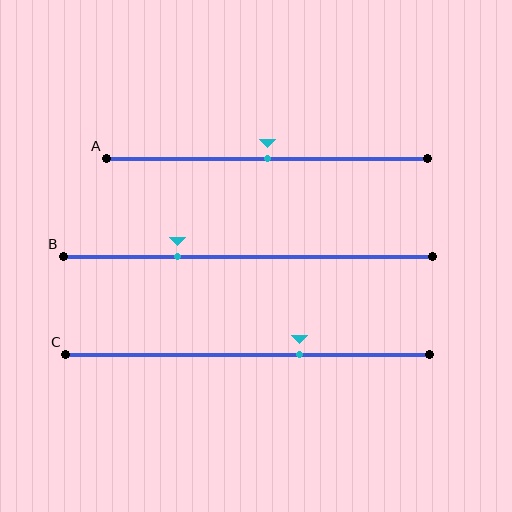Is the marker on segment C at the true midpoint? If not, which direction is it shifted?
No, the marker on segment C is shifted to the right by about 14% of the segment length.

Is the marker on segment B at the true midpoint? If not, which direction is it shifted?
No, the marker on segment B is shifted to the left by about 19% of the segment length.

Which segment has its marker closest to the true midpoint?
Segment A has its marker closest to the true midpoint.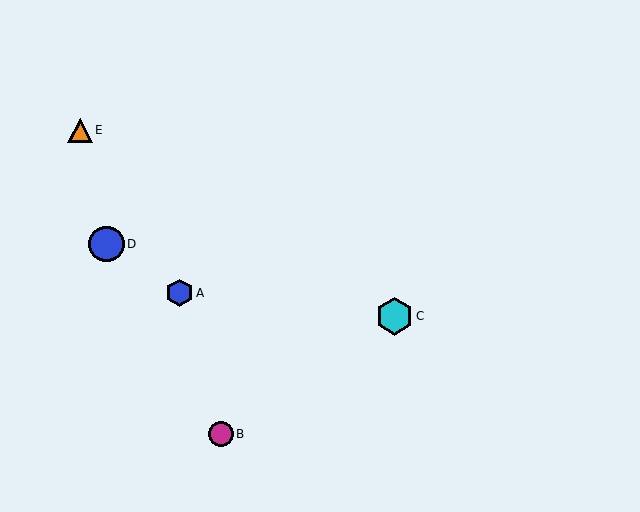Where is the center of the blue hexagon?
The center of the blue hexagon is at (180, 293).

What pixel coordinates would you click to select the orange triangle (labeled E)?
Click at (80, 131) to select the orange triangle E.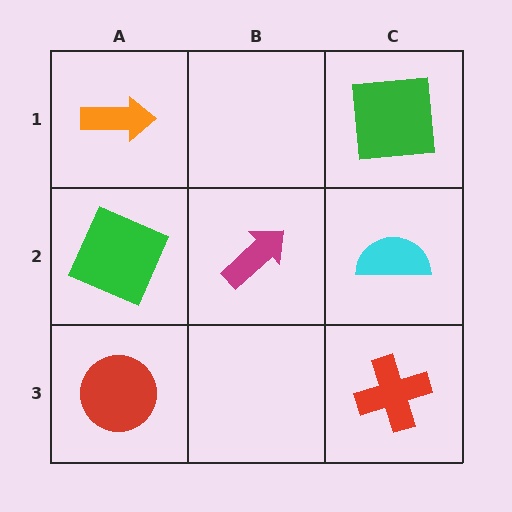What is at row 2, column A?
A green square.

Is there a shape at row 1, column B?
No, that cell is empty.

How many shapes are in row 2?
3 shapes.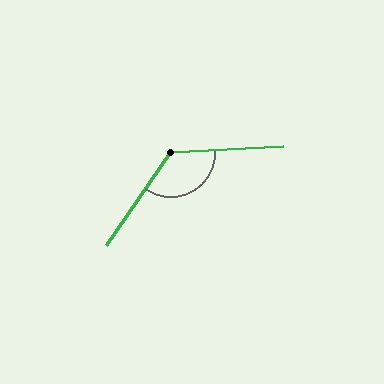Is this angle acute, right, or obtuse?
It is obtuse.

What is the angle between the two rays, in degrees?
Approximately 128 degrees.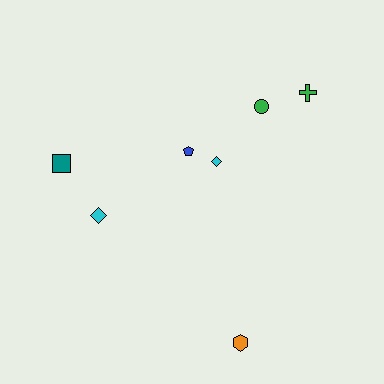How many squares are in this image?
There is 1 square.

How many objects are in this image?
There are 7 objects.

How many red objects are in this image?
There are no red objects.